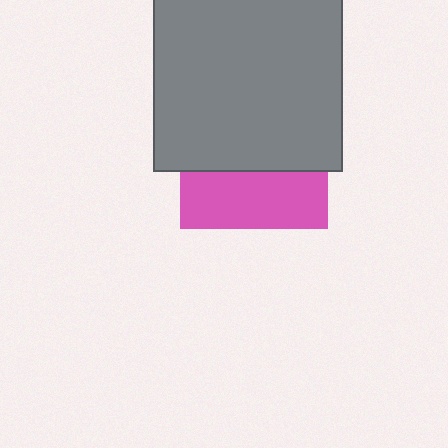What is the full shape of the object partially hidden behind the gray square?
The partially hidden object is a pink square.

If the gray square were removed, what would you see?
You would see the complete pink square.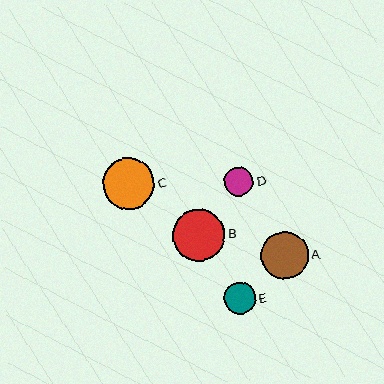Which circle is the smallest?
Circle D is the smallest with a size of approximately 29 pixels.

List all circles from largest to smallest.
From largest to smallest: B, C, A, E, D.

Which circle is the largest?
Circle B is the largest with a size of approximately 52 pixels.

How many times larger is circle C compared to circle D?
Circle C is approximately 1.8 times the size of circle D.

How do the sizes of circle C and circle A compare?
Circle C and circle A are approximately the same size.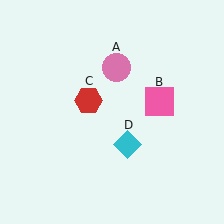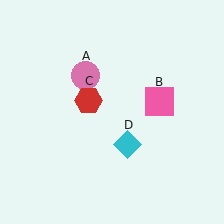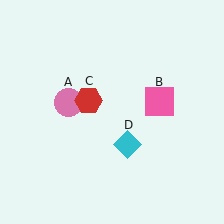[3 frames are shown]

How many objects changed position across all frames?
1 object changed position: pink circle (object A).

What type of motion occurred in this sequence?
The pink circle (object A) rotated counterclockwise around the center of the scene.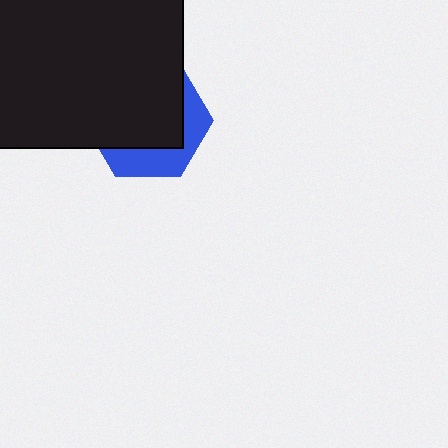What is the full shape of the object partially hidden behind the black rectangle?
The partially hidden object is a blue hexagon.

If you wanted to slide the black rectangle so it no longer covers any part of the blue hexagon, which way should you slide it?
Slide it up — that is the most direct way to separate the two shapes.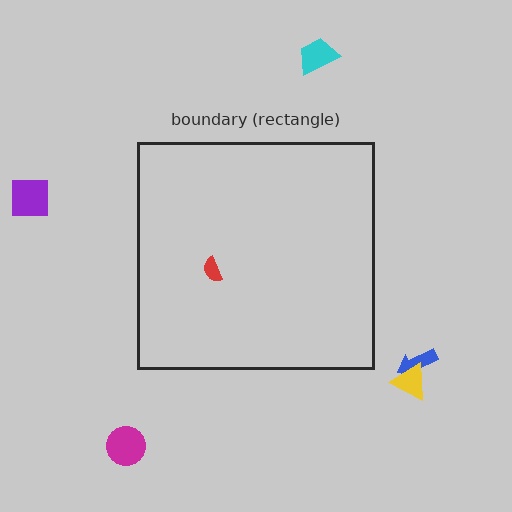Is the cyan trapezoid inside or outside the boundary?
Outside.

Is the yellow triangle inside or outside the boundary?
Outside.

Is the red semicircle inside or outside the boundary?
Inside.